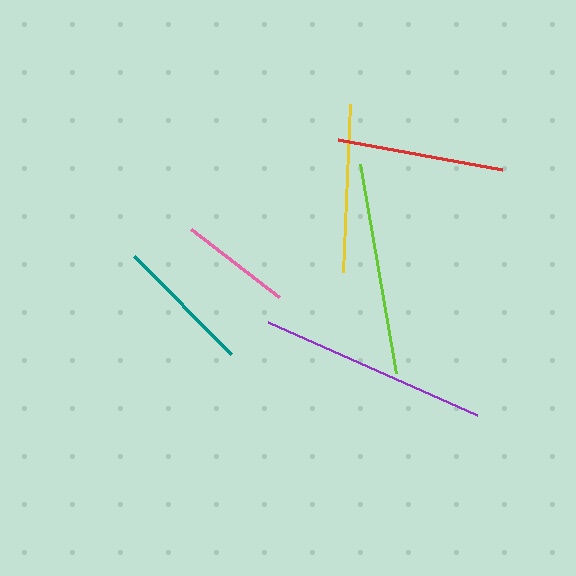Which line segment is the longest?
The purple line is the longest at approximately 228 pixels.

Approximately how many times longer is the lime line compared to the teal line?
The lime line is approximately 1.5 times the length of the teal line.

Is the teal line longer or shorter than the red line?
The red line is longer than the teal line.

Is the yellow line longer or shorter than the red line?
The yellow line is longer than the red line.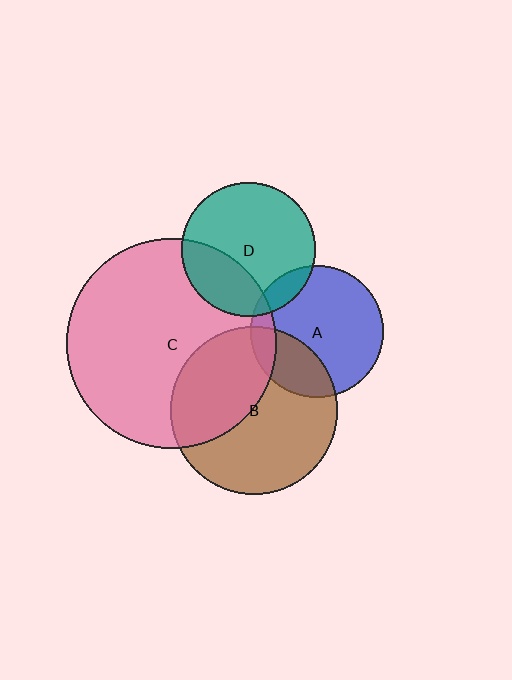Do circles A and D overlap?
Yes.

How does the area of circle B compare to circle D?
Approximately 1.6 times.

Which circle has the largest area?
Circle C (pink).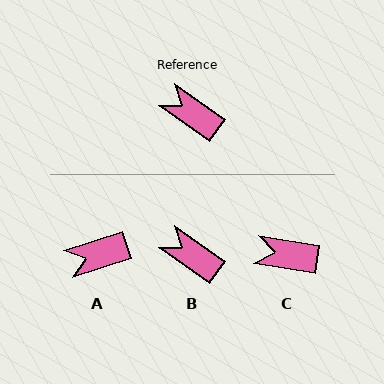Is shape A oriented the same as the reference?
No, it is off by about 53 degrees.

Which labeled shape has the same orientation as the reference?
B.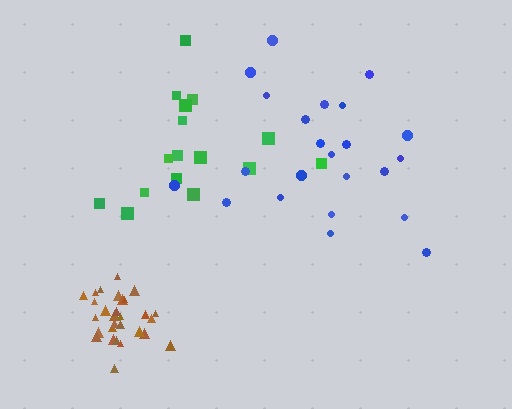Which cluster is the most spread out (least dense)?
Blue.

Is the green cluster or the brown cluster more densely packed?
Brown.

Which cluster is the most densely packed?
Brown.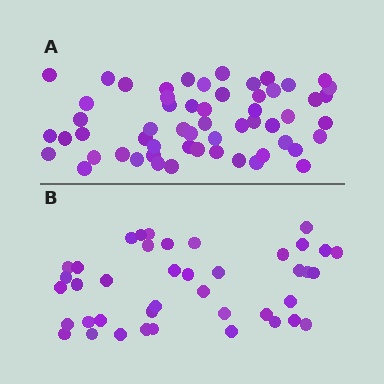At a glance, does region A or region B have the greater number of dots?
Region A (the top region) has more dots.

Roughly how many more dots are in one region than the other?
Region A has approximately 15 more dots than region B.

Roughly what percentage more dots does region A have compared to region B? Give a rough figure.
About 40% more.